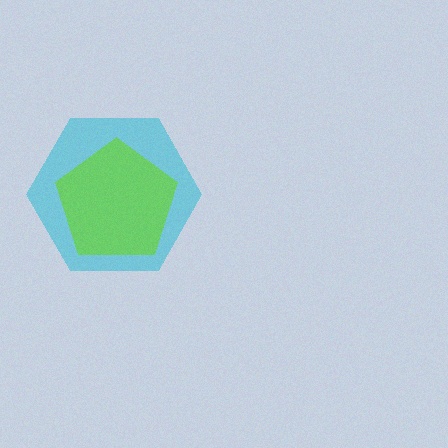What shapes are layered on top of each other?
The layered shapes are: a cyan hexagon, a lime pentagon.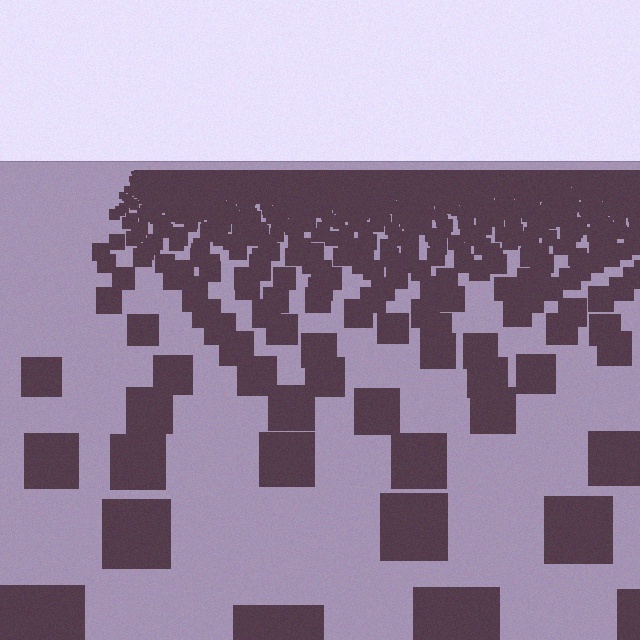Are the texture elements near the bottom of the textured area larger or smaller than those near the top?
Larger. Near the bottom, elements are closer to the viewer and appear at a bigger on-screen size.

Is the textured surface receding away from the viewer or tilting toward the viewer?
The surface is receding away from the viewer. Texture elements get smaller and denser toward the top.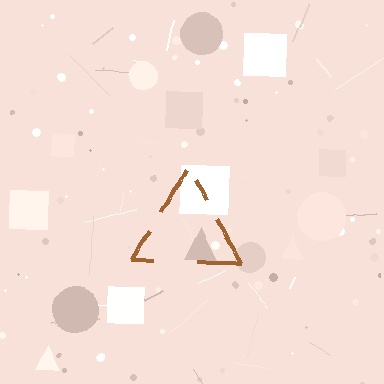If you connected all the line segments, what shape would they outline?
They would outline a triangle.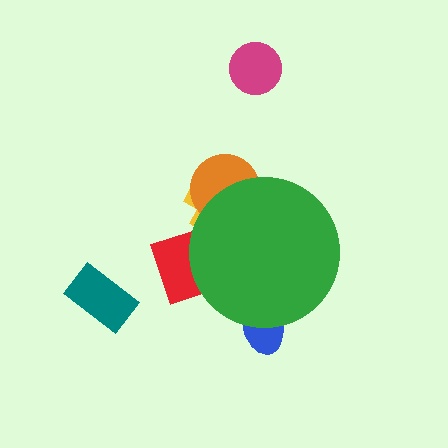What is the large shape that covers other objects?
A green circle.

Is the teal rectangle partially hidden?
No, the teal rectangle is fully visible.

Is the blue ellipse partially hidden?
Yes, the blue ellipse is partially hidden behind the green circle.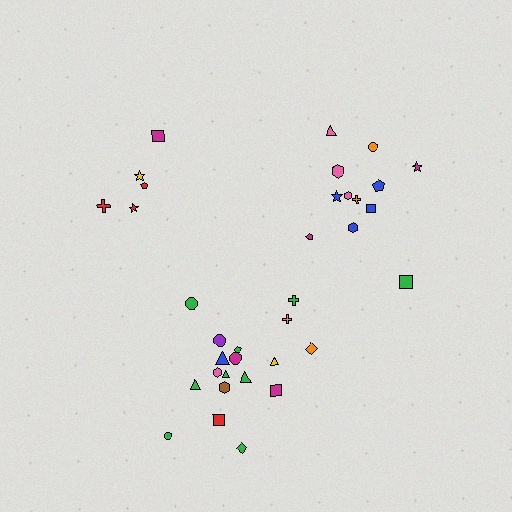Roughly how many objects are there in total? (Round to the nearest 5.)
Roughly 35 objects in total.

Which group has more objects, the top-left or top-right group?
The top-right group.